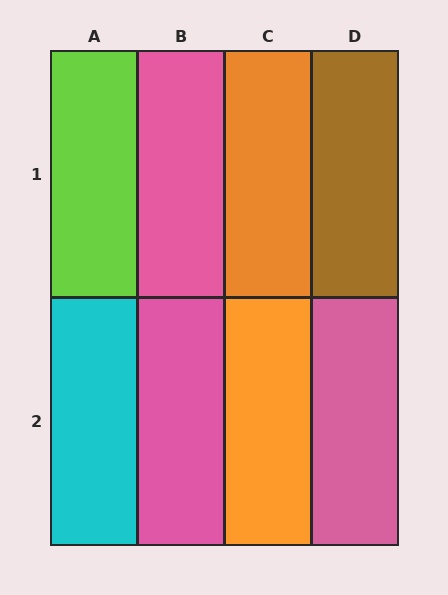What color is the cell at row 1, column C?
Orange.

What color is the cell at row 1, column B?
Pink.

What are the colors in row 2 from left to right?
Cyan, pink, orange, pink.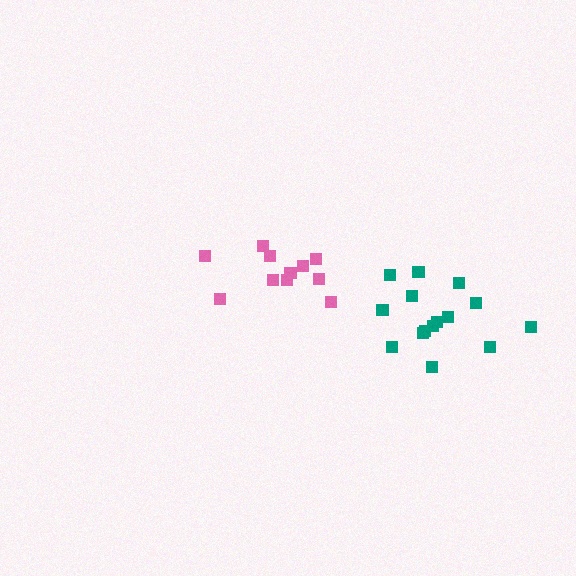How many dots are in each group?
Group 1: 11 dots, Group 2: 15 dots (26 total).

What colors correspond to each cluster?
The clusters are colored: pink, teal.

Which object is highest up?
The pink cluster is topmost.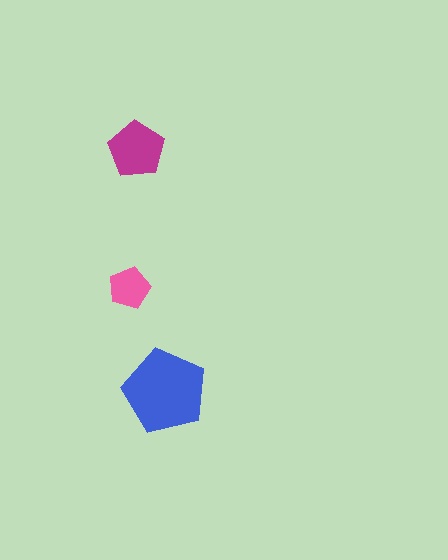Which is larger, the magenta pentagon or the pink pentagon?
The magenta one.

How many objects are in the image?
There are 3 objects in the image.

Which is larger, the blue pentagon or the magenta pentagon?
The blue one.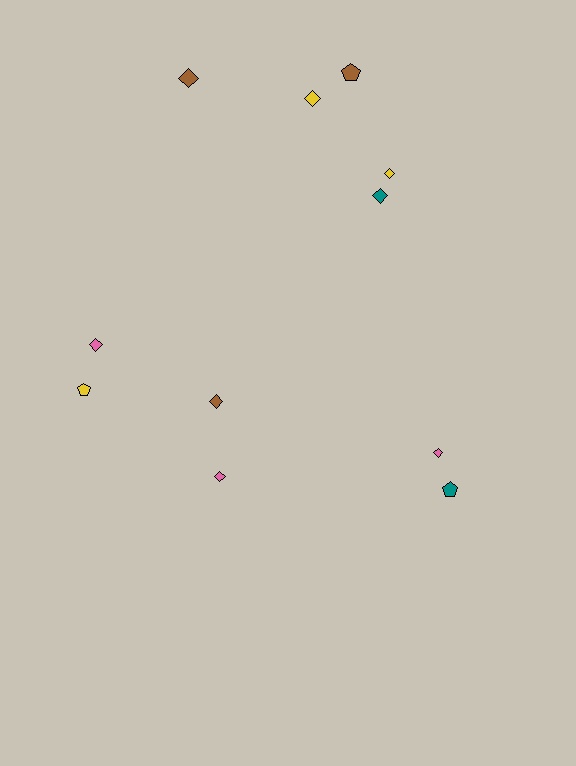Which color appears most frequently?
Pink, with 3 objects.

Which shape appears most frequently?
Diamond, with 8 objects.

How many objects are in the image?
There are 11 objects.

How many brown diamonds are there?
There are 2 brown diamonds.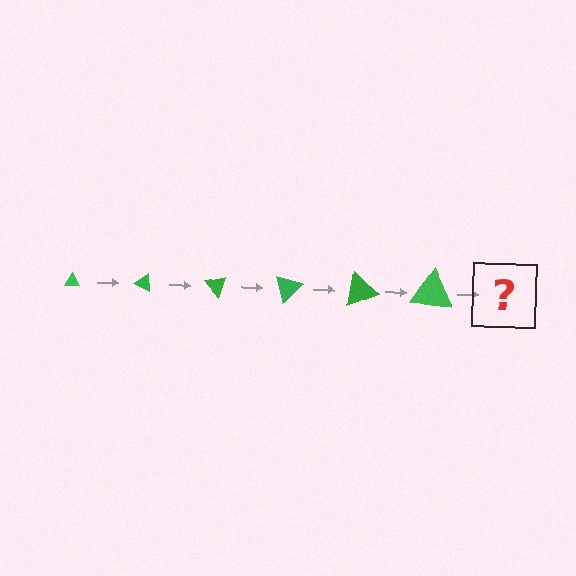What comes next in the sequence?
The next element should be a triangle, larger than the previous one and rotated 150 degrees from the start.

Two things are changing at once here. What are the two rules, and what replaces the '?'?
The two rules are that the triangle grows larger each step and it rotates 25 degrees each step. The '?' should be a triangle, larger than the previous one and rotated 150 degrees from the start.